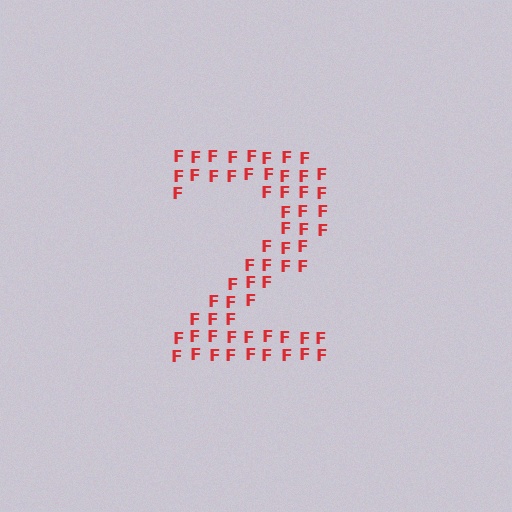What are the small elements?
The small elements are letter F's.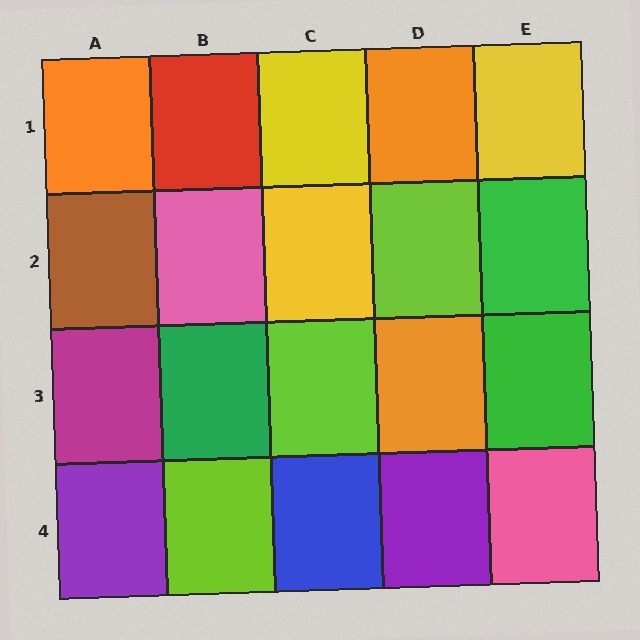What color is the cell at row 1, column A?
Orange.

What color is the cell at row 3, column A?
Magenta.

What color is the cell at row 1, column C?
Yellow.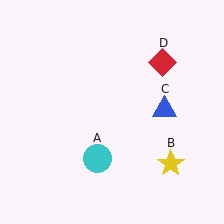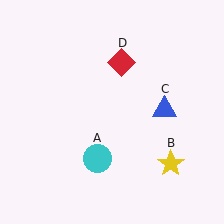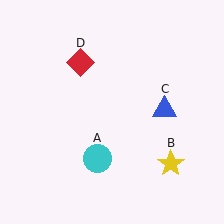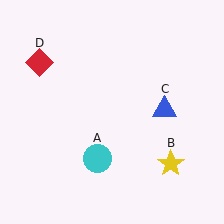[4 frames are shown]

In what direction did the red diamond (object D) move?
The red diamond (object D) moved left.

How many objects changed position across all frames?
1 object changed position: red diamond (object D).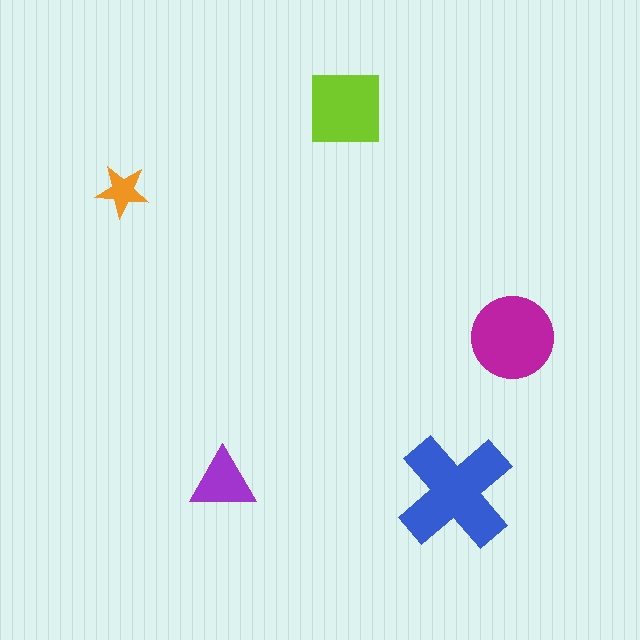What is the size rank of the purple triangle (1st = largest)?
4th.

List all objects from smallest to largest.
The orange star, the purple triangle, the lime square, the magenta circle, the blue cross.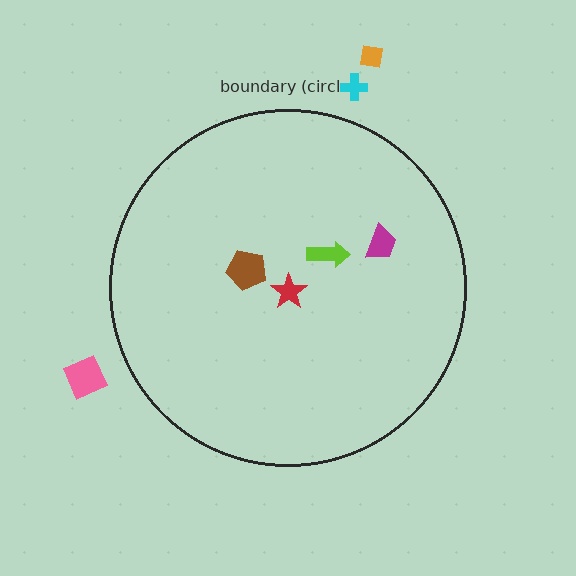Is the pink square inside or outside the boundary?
Outside.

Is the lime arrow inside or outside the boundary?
Inside.